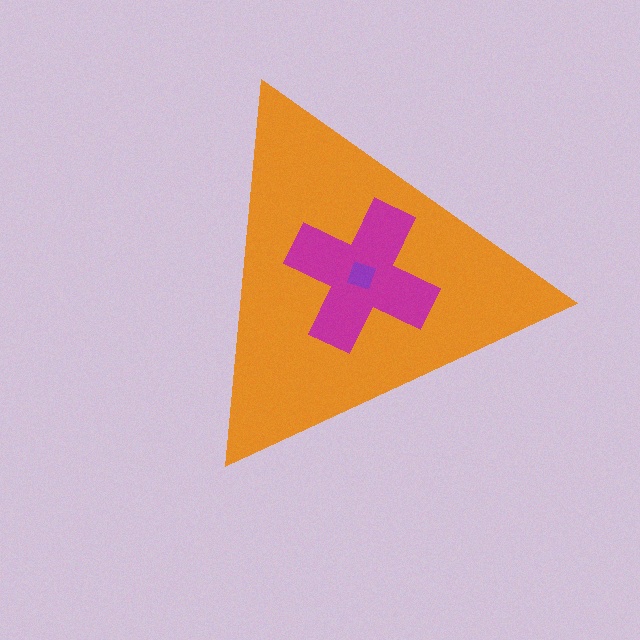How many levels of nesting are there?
3.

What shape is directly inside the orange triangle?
The magenta cross.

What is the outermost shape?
The orange triangle.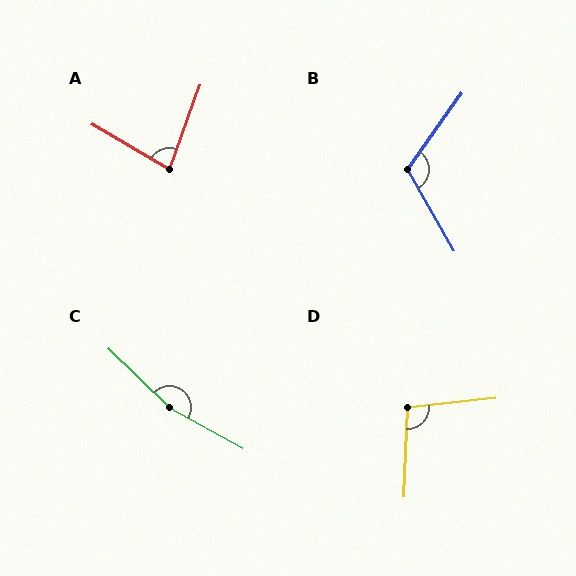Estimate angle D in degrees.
Approximately 98 degrees.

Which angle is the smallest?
A, at approximately 79 degrees.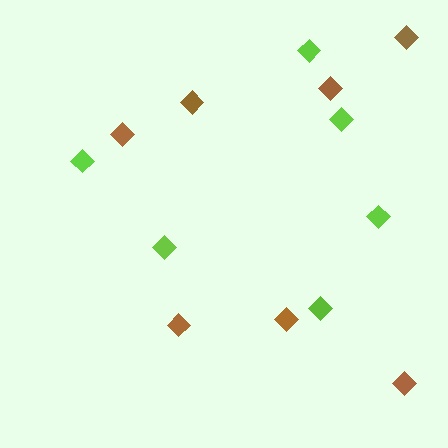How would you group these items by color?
There are 2 groups: one group of lime diamonds (6) and one group of brown diamonds (7).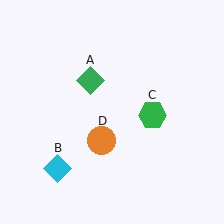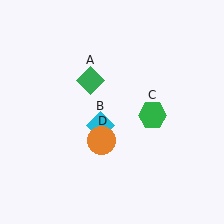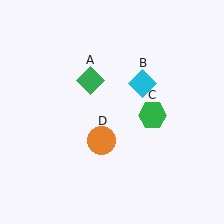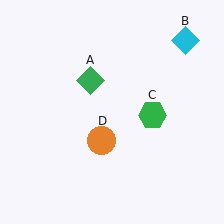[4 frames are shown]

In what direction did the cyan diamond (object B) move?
The cyan diamond (object B) moved up and to the right.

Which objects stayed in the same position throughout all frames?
Green diamond (object A) and green hexagon (object C) and orange circle (object D) remained stationary.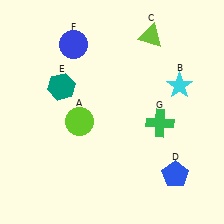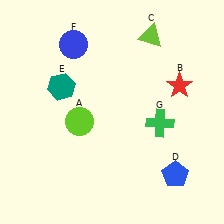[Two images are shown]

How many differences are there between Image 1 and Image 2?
There is 1 difference between the two images.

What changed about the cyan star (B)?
In Image 1, B is cyan. In Image 2, it changed to red.